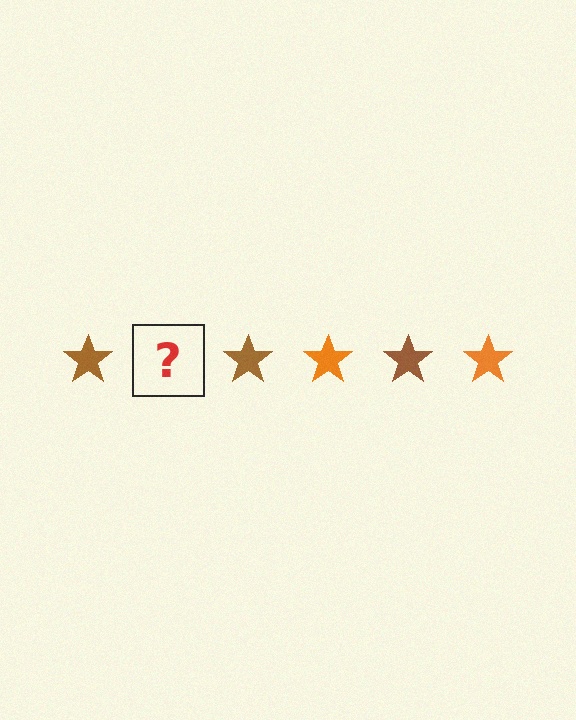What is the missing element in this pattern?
The missing element is an orange star.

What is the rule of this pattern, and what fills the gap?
The rule is that the pattern cycles through brown, orange stars. The gap should be filled with an orange star.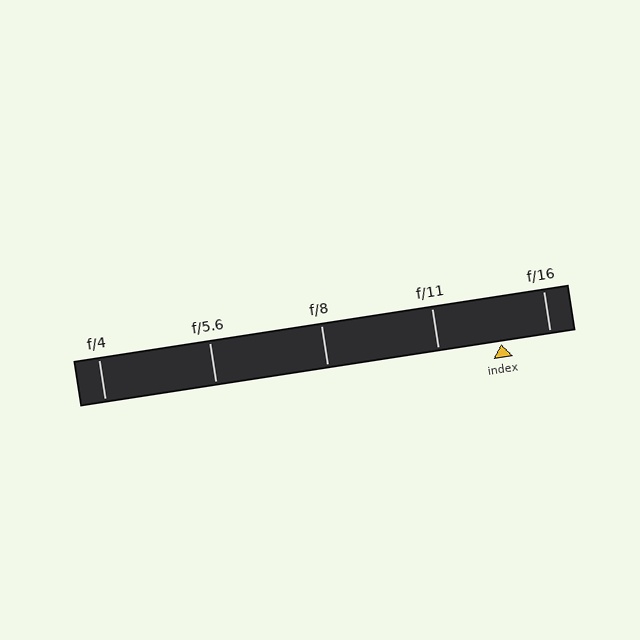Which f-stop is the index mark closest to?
The index mark is closest to f/16.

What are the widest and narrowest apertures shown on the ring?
The widest aperture shown is f/4 and the narrowest is f/16.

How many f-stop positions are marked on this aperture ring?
There are 5 f-stop positions marked.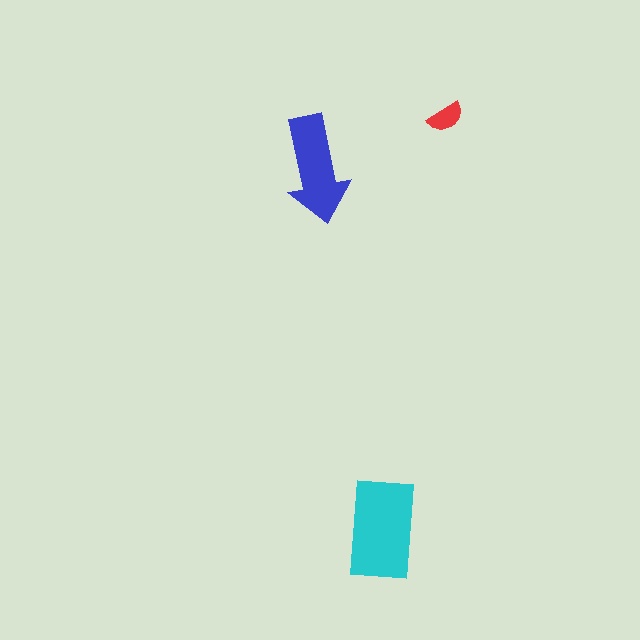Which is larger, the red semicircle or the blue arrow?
The blue arrow.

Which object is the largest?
The cyan rectangle.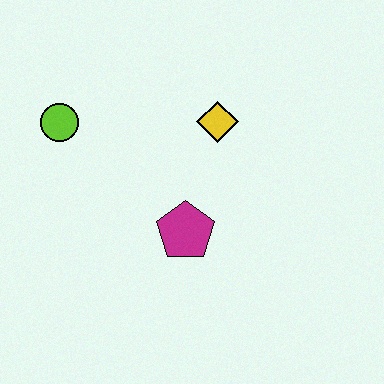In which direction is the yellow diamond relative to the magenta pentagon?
The yellow diamond is above the magenta pentagon.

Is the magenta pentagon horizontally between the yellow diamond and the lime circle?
Yes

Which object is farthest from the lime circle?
The magenta pentagon is farthest from the lime circle.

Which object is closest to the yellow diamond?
The magenta pentagon is closest to the yellow diamond.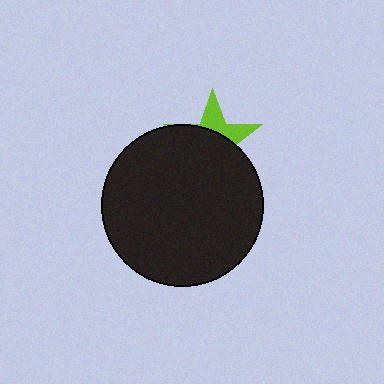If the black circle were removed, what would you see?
You would see the complete lime star.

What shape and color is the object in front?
The object in front is a black circle.